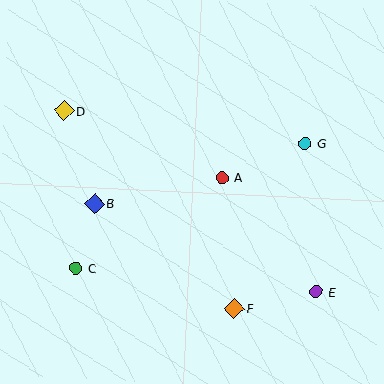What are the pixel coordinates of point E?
Point E is at (316, 292).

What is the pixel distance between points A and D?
The distance between A and D is 172 pixels.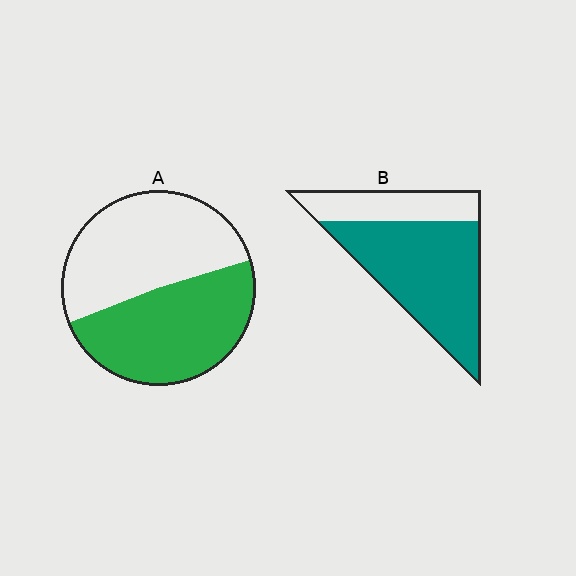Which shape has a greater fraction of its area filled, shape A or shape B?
Shape B.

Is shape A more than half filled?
Roughly half.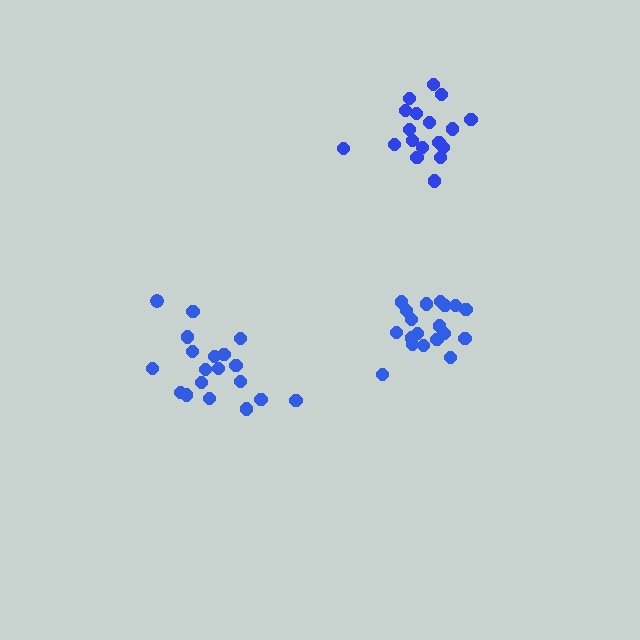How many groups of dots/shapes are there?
There are 3 groups.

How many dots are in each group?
Group 1: 18 dots, Group 2: 19 dots, Group 3: 19 dots (56 total).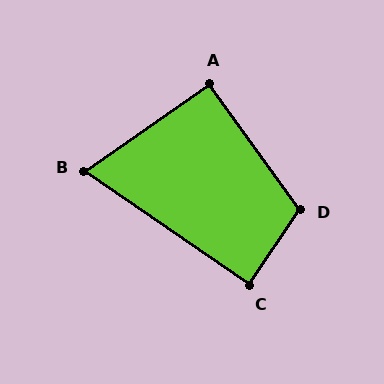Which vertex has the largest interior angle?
D, at approximately 110 degrees.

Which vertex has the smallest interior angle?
B, at approximately 70 degrees.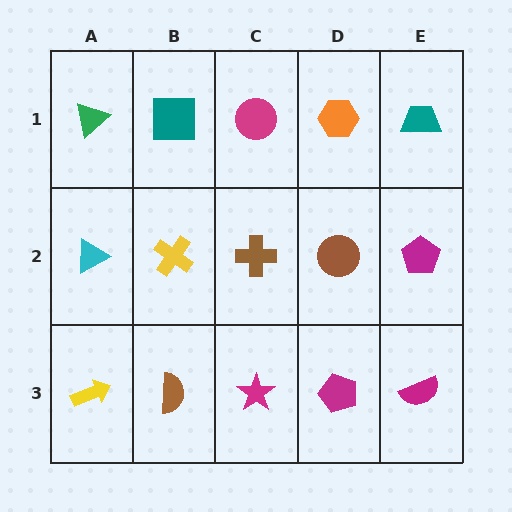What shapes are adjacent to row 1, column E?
A magenta pentagon (row 2, column E), an orange hexagon (row 1, column D).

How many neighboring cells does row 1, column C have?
3.